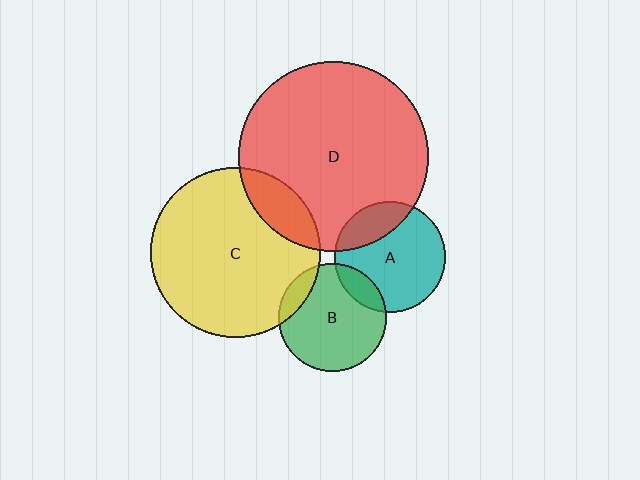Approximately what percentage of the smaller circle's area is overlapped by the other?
Approximately 20%.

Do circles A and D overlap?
Yes.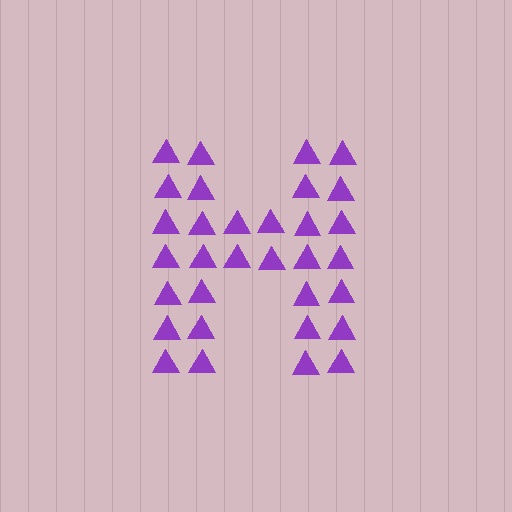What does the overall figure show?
The overall figure shows the letter H.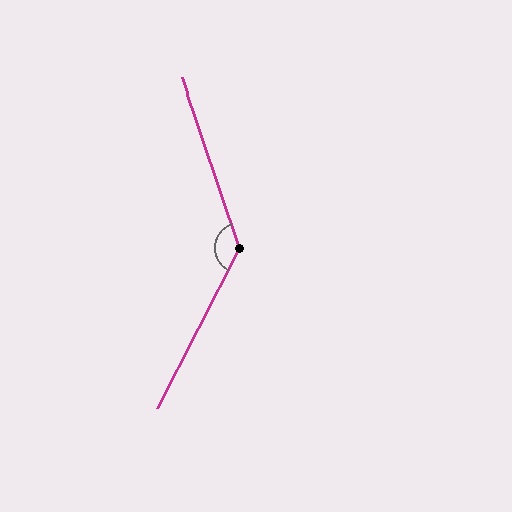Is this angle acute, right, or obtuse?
It is obtuse.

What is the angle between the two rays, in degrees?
Approximately 134 degrees.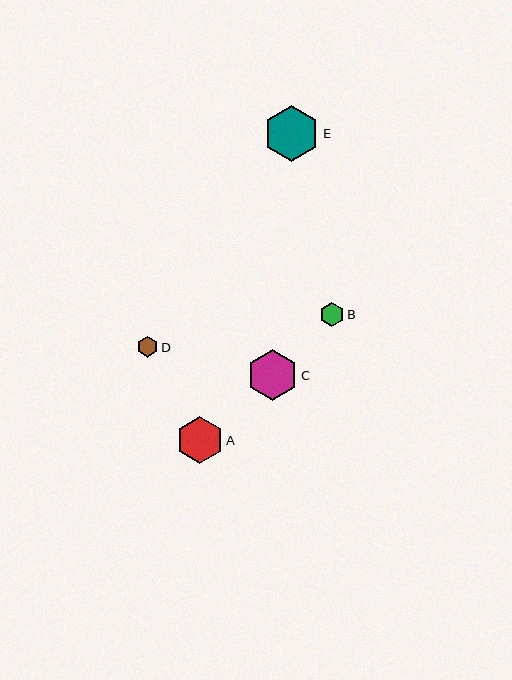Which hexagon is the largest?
Hexagon E is the largest with a size of approximately 56 pixels.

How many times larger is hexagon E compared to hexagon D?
Hexagon E is approximately 2.6 times the size of hexagon D.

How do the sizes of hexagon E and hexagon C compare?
Hexagon E and hexagon C are approximately the same size.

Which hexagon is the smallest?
Hexagon D is the smallest with a size of approximately 21 pixels.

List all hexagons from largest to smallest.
From largest to smallest: E, C, A, B, D.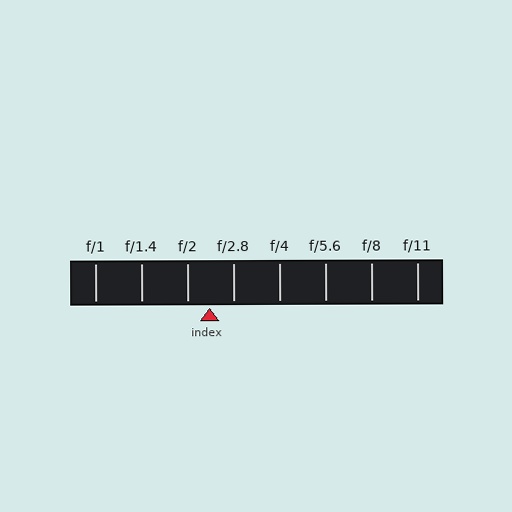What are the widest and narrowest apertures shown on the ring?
The widest aperture shown is f/1 and the narrowest is f/11.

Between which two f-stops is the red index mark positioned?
The index mark is between f/2 and f/2.8.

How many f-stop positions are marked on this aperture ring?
There are 8 f-stop positions marked.